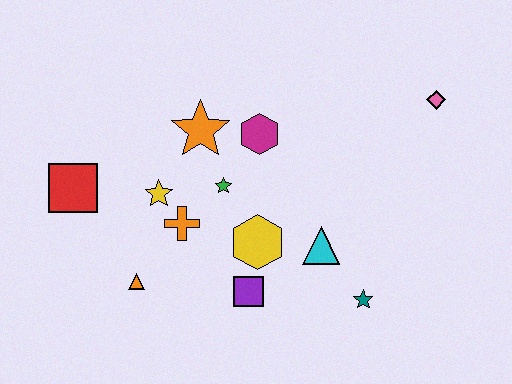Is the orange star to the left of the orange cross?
No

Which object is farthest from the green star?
The pink diamond is farthest from the green star.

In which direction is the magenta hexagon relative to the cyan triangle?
The magenta hexagon is above the cyan triangle.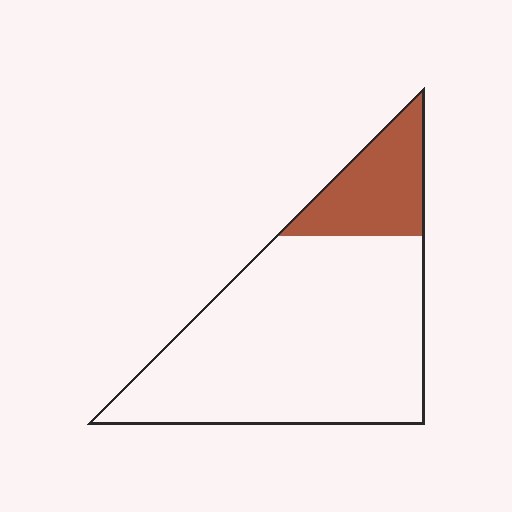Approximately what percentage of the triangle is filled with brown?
Approximately 20%.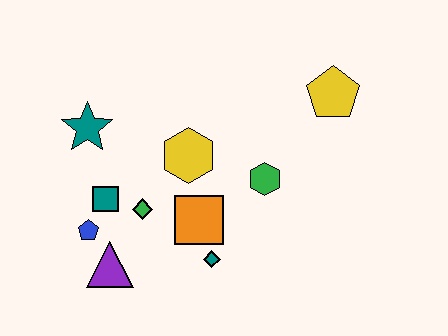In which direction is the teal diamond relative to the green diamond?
The teal diamond is to the right of the green diamond.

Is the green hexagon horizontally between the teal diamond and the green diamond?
No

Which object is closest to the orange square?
The teal diamond is closest to the orange square.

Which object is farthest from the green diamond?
The yellow pentagon is farthest from the green diamond.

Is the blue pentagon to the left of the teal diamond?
Yes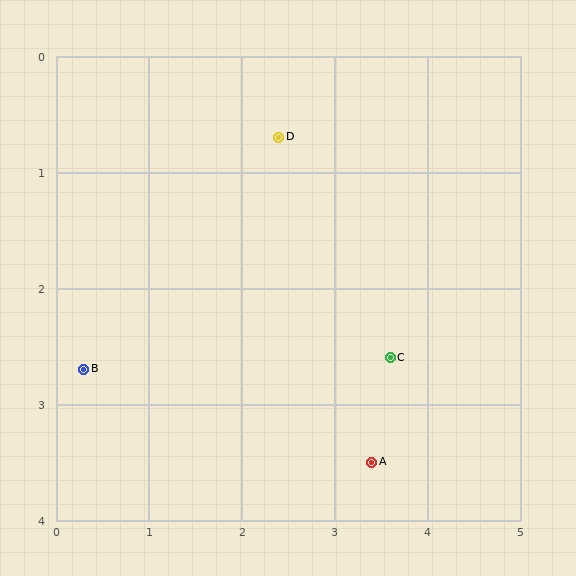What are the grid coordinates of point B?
Point B is at approximately (0.3, 2.7).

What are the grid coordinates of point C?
Point C is at approximately (3.6, 2.6).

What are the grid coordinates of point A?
Point A is at approximately (3.4, 3.5).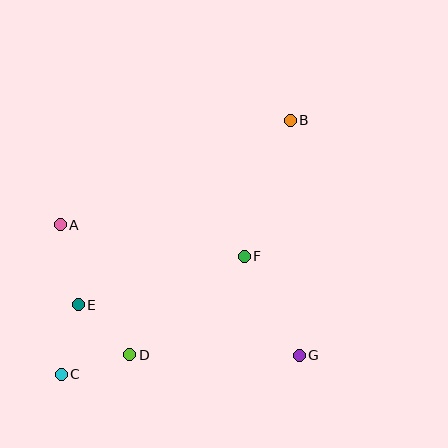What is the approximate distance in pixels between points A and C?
The distance between A and C is approximately 149 pixels.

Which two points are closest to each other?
Points C and D are closest to each other.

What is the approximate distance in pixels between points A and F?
The distance between A and F is approximately 187 pixels.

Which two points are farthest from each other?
Points B and C are farthest from each other.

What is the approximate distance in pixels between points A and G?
The distance between A and G is approximately 272 pixels.